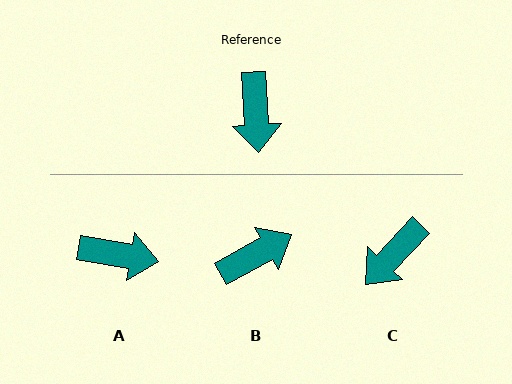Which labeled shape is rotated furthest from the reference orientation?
B, about 115 degrees away.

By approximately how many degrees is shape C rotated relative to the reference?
Approximately 47 degrees clockwise.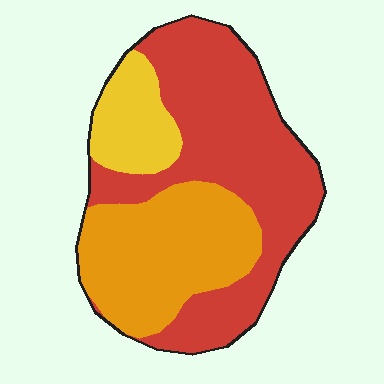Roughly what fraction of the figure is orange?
Orange covers roughly 35% of the figure.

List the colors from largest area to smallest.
From largest to smallest: red, orange, yellow.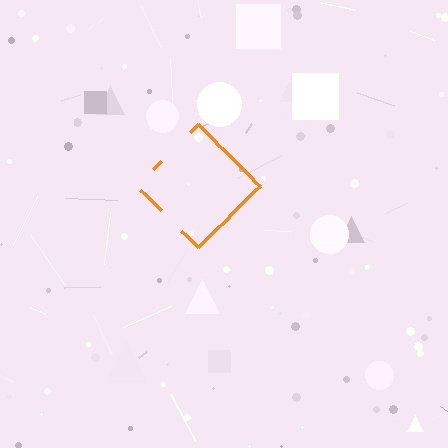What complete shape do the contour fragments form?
The contour fragments form a diamond.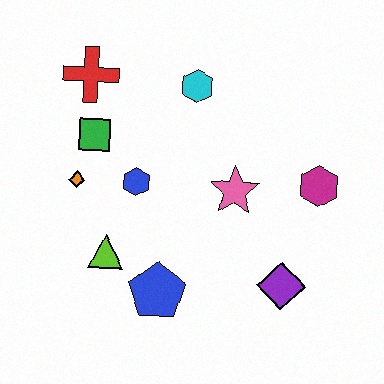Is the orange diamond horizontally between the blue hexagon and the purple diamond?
No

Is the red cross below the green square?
No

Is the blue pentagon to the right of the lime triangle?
Yes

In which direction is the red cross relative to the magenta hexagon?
The red cross is to the left of the magenta hexagon.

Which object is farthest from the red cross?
The purple diamond is farthest from the red cross.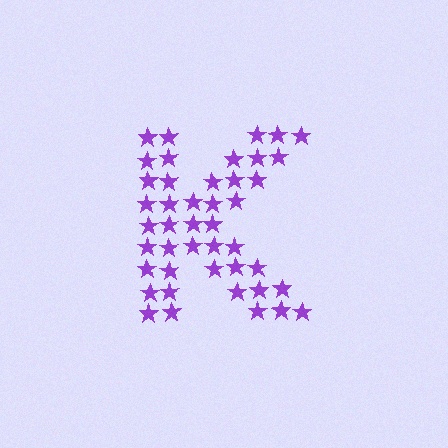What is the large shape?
The large shape is the letter K.